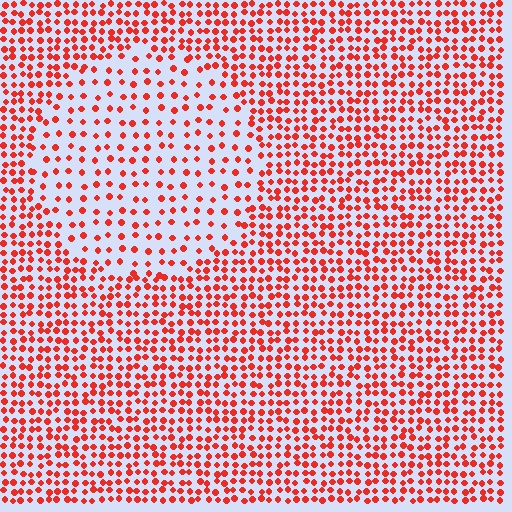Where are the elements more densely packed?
The elements are more densely packed outside the circle boundary.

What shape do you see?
I see a circle.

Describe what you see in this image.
The image contains small red elements arranged at two different densities. A circle-shaped region is visible where the elements are less densely packed than the surrounding area.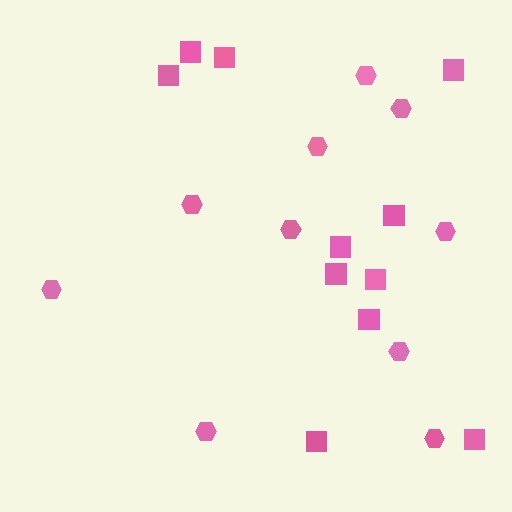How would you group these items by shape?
There are 2 groups: one group of squares (11) and one group of hexagons (10).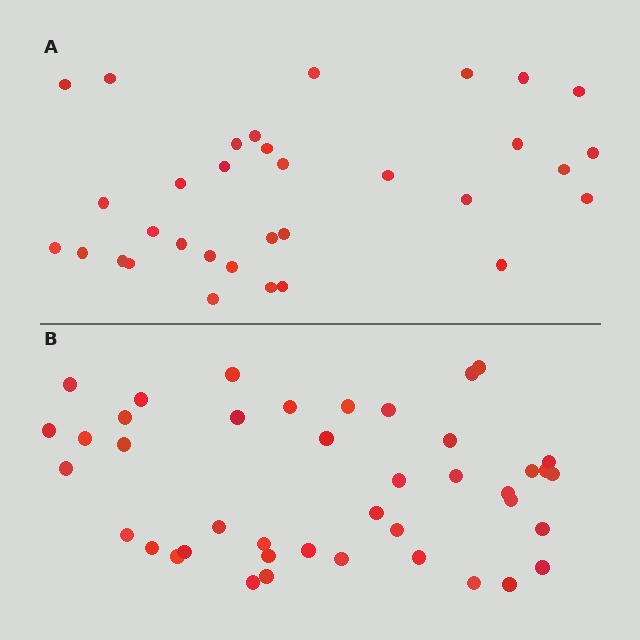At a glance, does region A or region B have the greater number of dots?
Region B (the bottom region) has more dots.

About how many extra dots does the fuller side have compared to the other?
Region B has roughly 8 or so more dots than region A.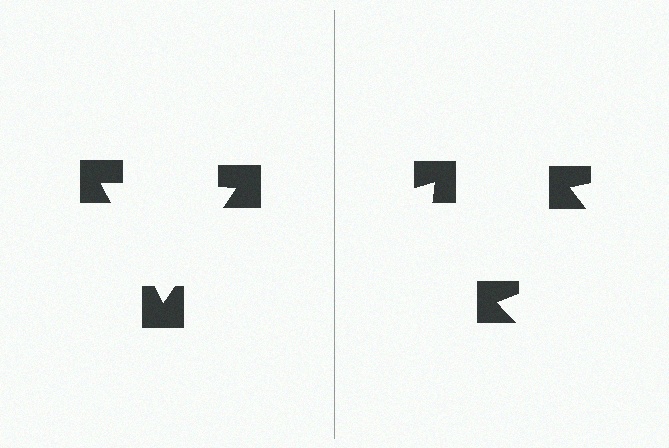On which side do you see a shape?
An illusory triangle appears on the left side. On the right side the wedge cuts are rotated, so no coherent shape forms.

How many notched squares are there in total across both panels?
6 — 3 on each side.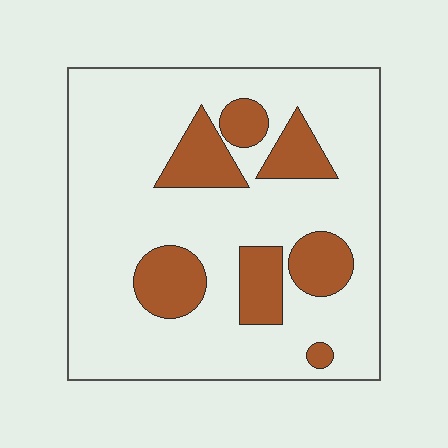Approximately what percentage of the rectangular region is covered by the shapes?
Approximately 20%.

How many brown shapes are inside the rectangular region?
7.